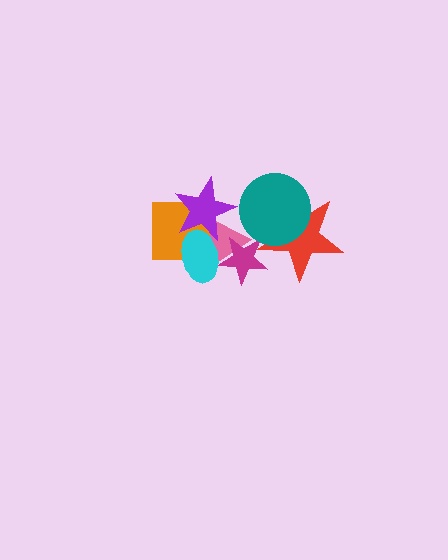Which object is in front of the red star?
The teal circle is in front of the red star.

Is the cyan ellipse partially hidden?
Yes, it is partially covered by another shape.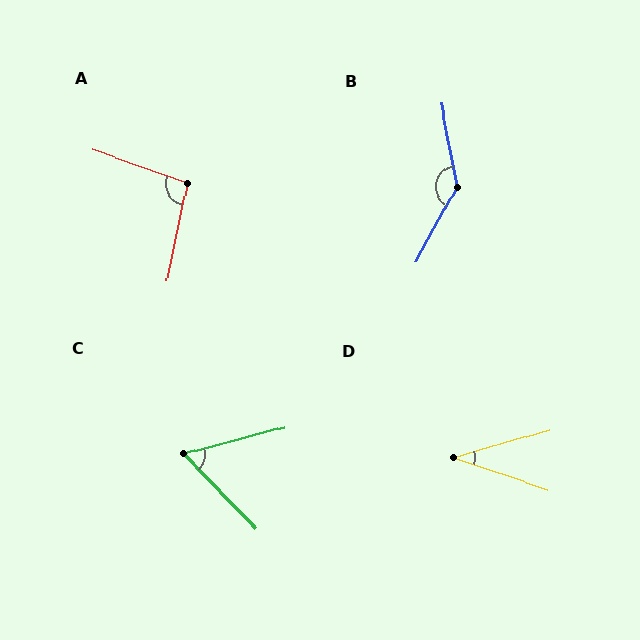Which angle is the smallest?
D, at approximately 35 degrees.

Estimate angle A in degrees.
Approximately 98 degrees.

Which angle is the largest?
B, at approximately 140 degrees.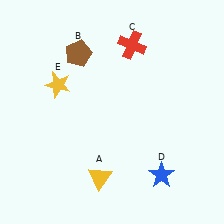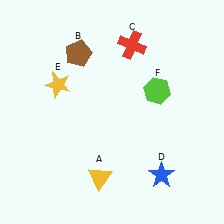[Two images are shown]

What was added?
A lime hexagon (F) was added in Image 2.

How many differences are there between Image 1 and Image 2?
There is 1 difference between the two images.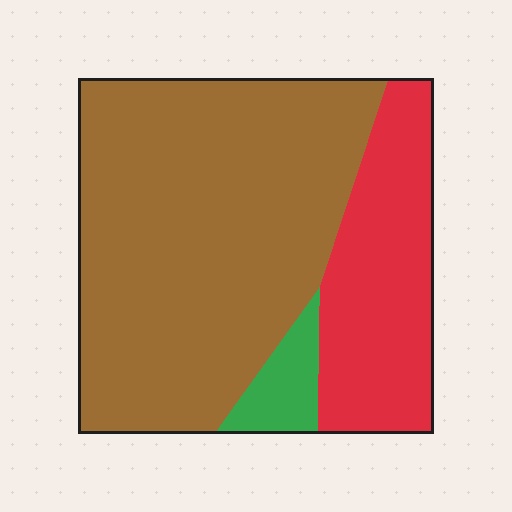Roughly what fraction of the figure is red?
Red takes up about one quarter (1/4) of the figure.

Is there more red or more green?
Red.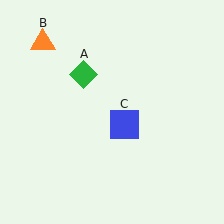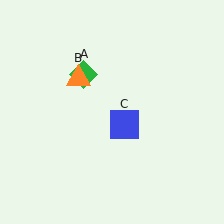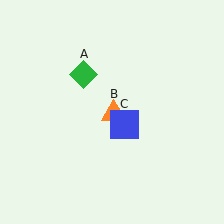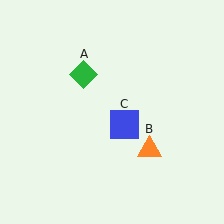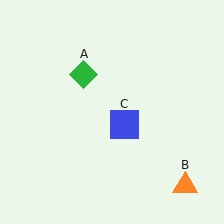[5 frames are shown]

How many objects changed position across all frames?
1 object changed position: orange triangle (object B).